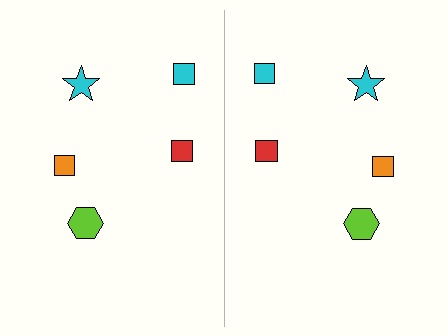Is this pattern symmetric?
Yes, this pattern has bilateral (reflection) symmetry.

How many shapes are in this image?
There are 10 shapes in this image.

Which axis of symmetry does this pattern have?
The pattern has a vertical axis of symmetry running through the center of the image.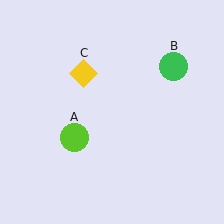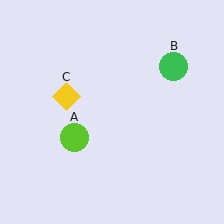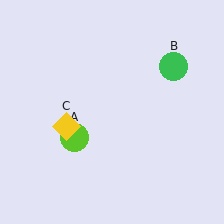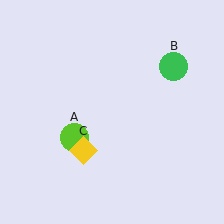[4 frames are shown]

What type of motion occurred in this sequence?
The yellow diamond (object C) rotated counterclockwise around the center of the scene.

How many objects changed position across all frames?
1 object changed position: yellow diamond (object C).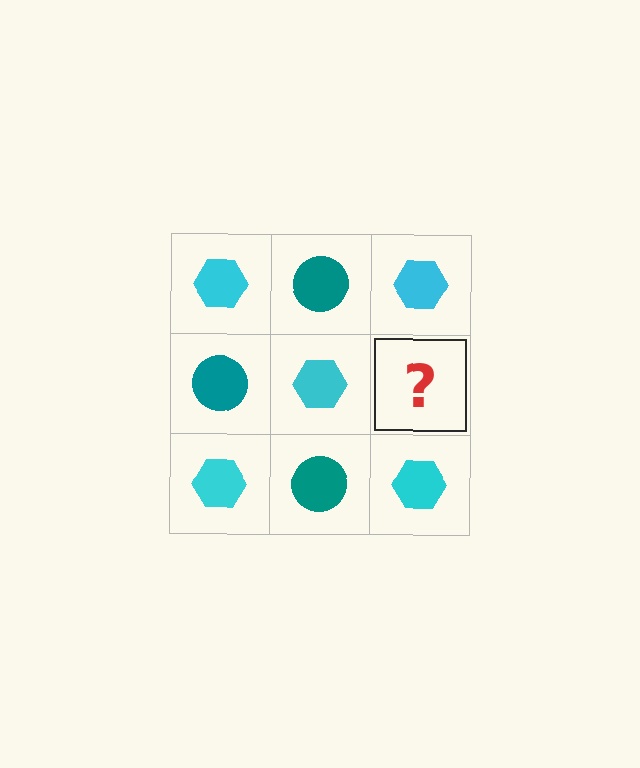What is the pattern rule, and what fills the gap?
The rule is that it alternates cyan hexagon and teal circle in a checkerboard pattern. The gap should be filled with a teal circle.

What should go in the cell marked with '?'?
The missing cell should contain a teal circle.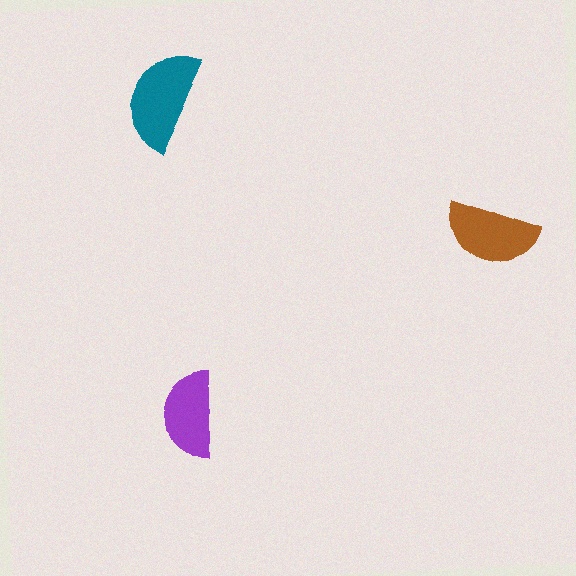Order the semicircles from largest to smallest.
the teal one, the brown one, the purple one.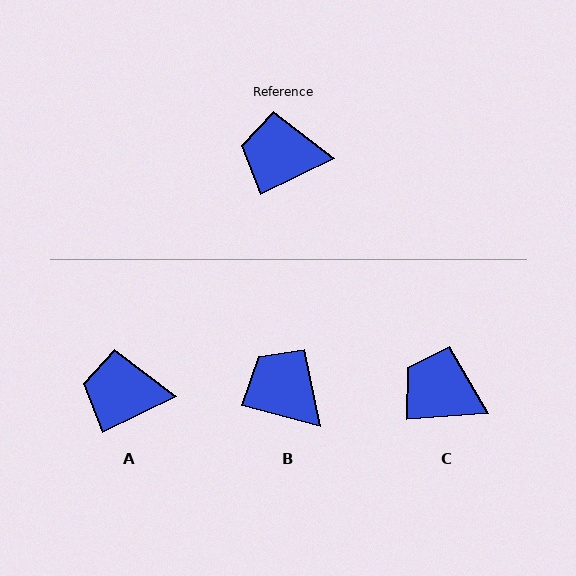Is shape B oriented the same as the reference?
No, it is off by about 40 degrees.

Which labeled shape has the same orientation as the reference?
A.